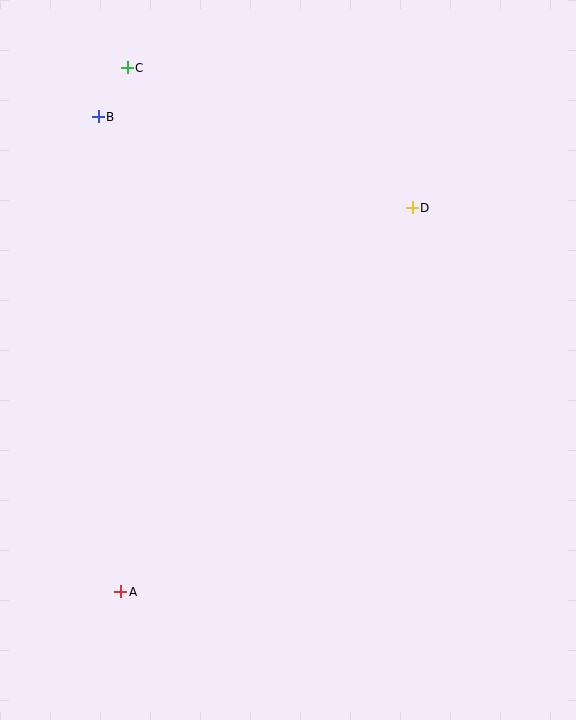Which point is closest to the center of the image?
Point D at (412, 208) is closest to the center.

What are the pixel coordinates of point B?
Point B is at (98, 117).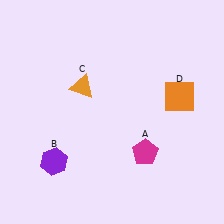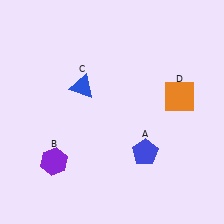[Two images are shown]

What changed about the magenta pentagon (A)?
In Image 1, A is magenta. In Image 2, it changed to blue.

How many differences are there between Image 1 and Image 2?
There are 2 differences between the two images.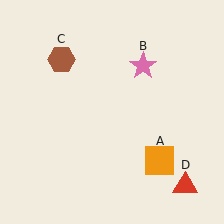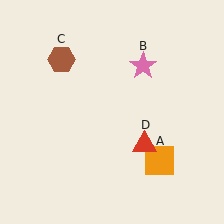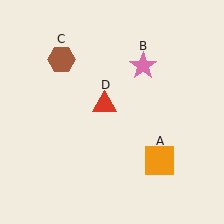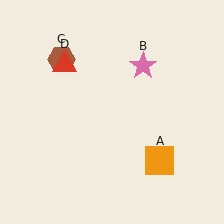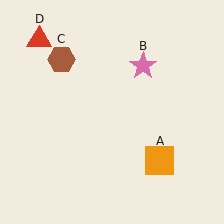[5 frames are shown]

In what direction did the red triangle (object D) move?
The red triangle (object D) moved up and to the left.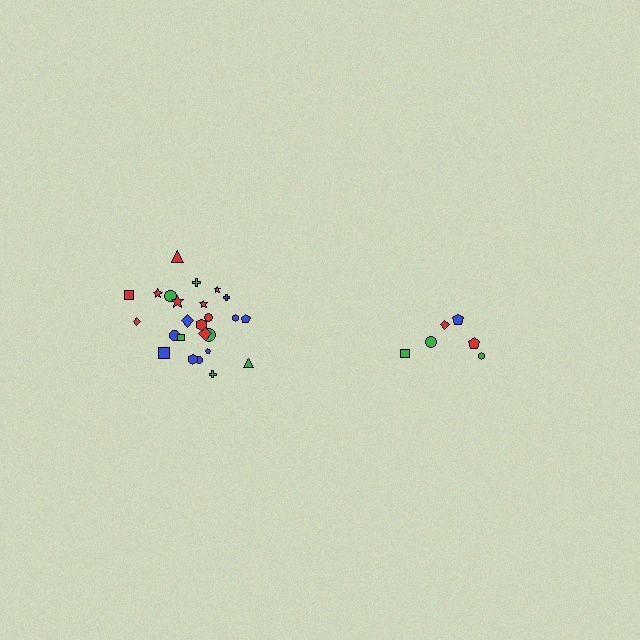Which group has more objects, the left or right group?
The left group.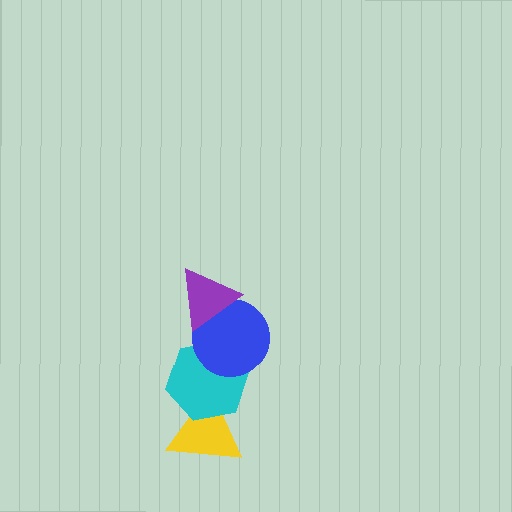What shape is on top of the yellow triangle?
The cyan hexagon is on top of the yellow triangle.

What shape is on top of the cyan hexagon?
The blue circle is on top of the cyan hexagon.